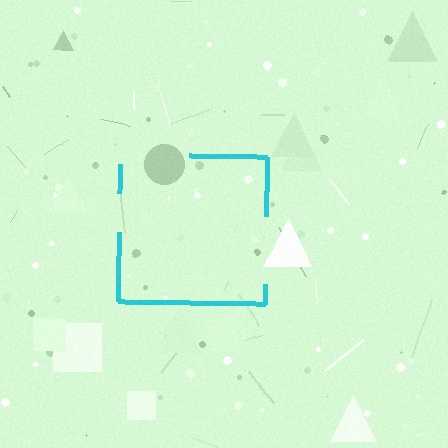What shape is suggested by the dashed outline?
The dashed outline suggests a square.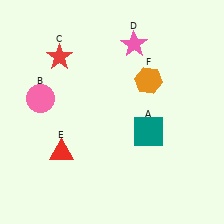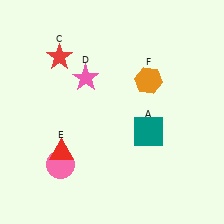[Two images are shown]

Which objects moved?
The objects that moved are: the pink circle (B), the pink star (D).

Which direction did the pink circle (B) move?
The pink circle (B) moved down.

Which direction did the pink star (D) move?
The pink star (D) moved left.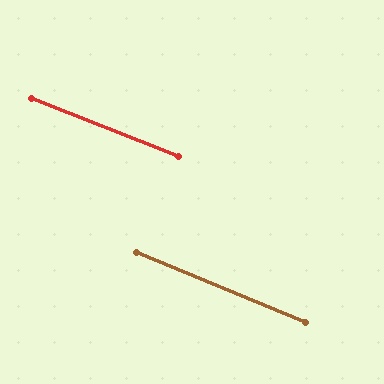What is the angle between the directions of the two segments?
Approximately 1 degree.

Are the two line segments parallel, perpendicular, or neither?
Parallel — their directions differ by only 0.8°.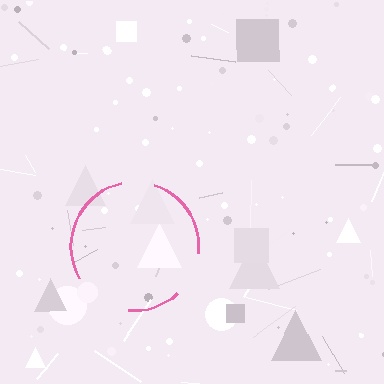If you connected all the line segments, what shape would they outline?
They would outline a circle.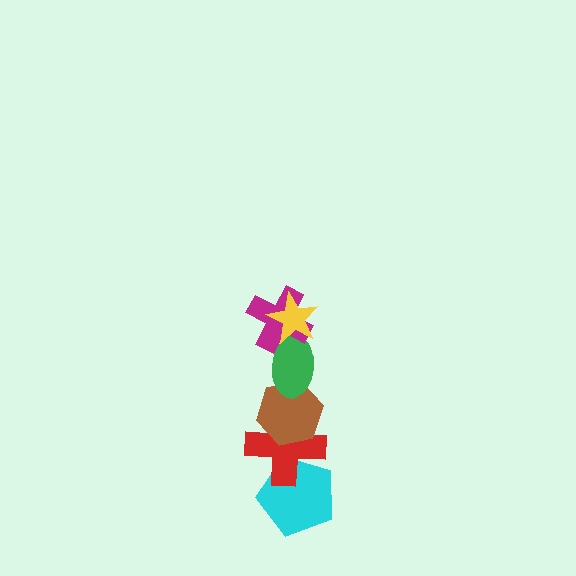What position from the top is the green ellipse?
The green ellipse is 3rd from the top.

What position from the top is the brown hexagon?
The brown hexagon is 4th from the top.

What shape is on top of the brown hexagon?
The green ellipse is on top of the brown hexagon.